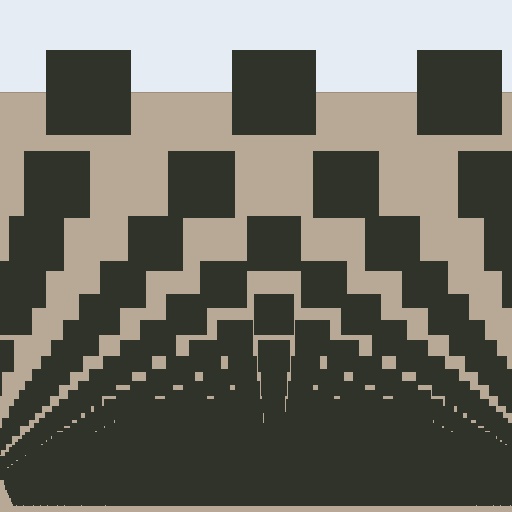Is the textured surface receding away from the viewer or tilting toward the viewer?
The surface appears to tilt toward the viewer. Texture elements get larger and sparser toward the top.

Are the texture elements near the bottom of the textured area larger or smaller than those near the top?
Smaller. The gradient is inverted — elements near the bottom are smaller and denser.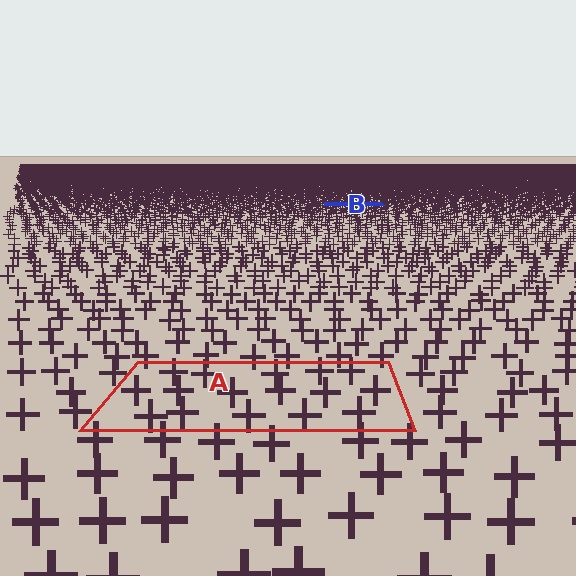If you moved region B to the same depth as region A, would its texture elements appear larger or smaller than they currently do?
They would appear larger. At a closer depth, the same texture elements are projected at a bigger on-screen size.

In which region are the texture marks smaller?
The texture marks are smaller in region B, because it is farther away.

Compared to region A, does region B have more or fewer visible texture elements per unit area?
Region B has more texture elements per unit area — they are packed more densely because it is farther away.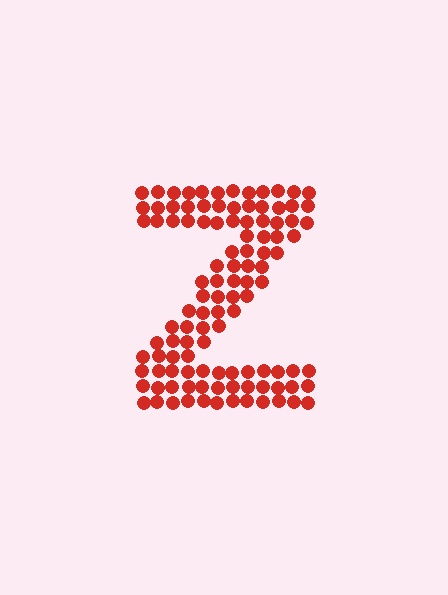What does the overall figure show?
The overall figure shows the letter Z.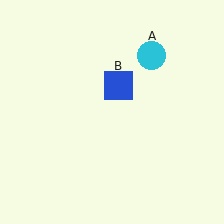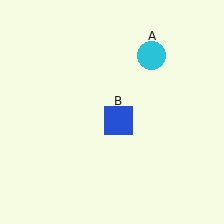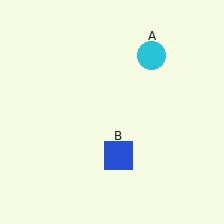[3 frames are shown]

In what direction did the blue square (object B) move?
The blue square (object B) moved down.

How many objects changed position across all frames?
1 object changed position: blue square (object B).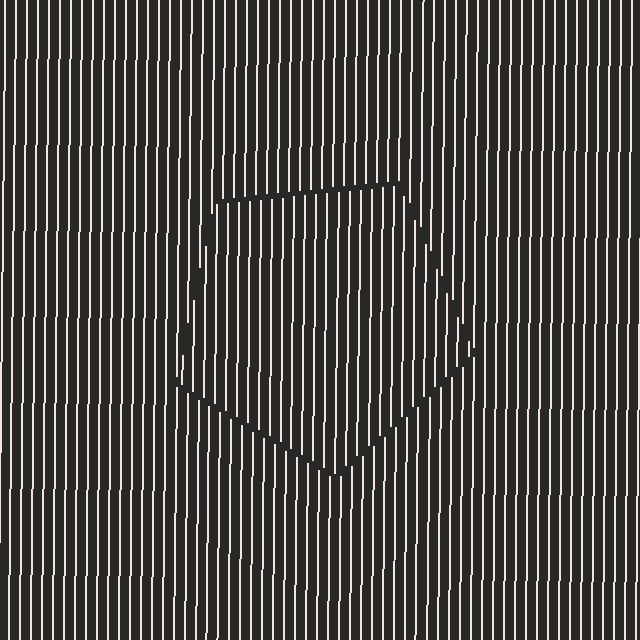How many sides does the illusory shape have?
5 sides — the line-ends trace a pentagon.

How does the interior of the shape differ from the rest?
The interior of the shape contains the same grating, shifted by half a period — the contour is defined by the phase discontinuity where line-ends from the inner and outer gratings abut.